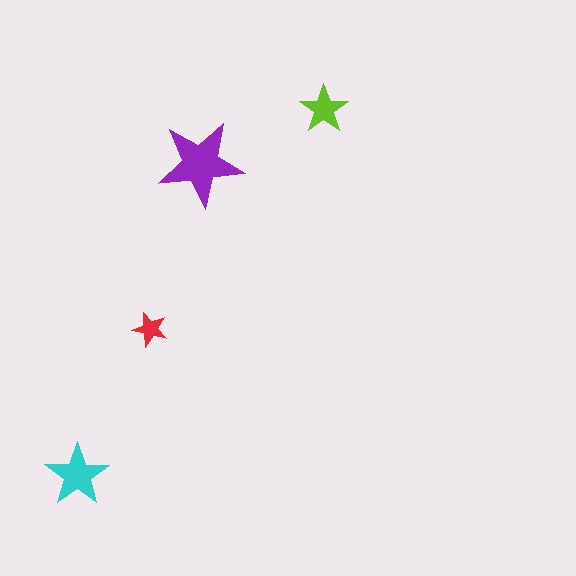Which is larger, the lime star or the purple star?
The purple one.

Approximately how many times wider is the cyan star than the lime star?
About 1.5 times wider.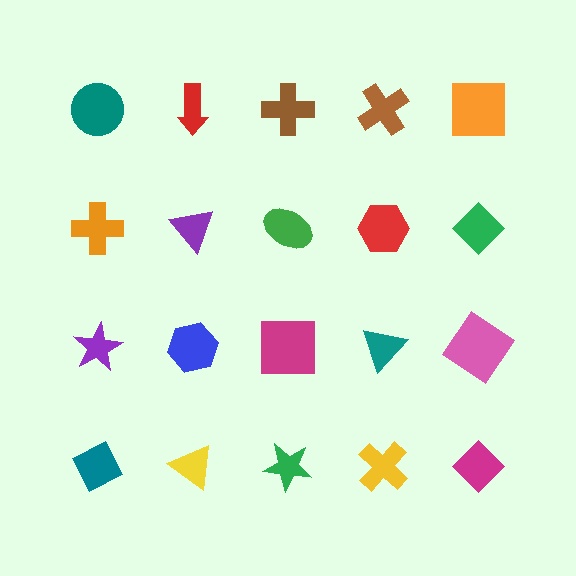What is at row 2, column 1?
An orange cross.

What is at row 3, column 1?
A purple star.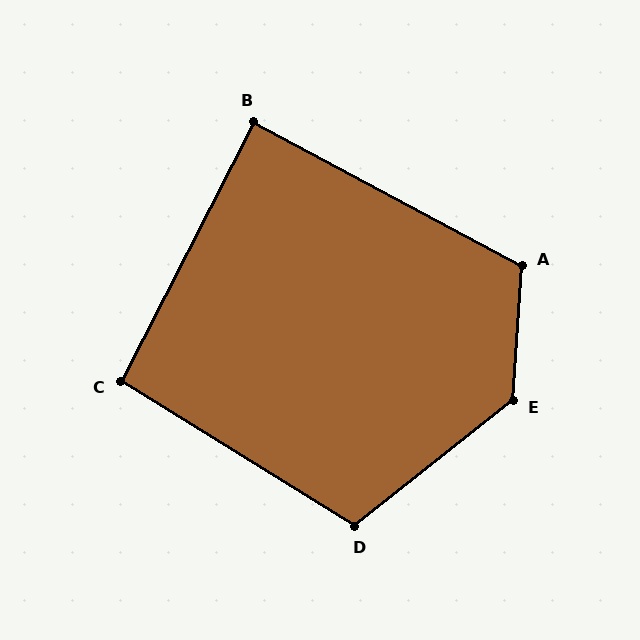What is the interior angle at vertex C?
Approximately 94 degrees (approximately right).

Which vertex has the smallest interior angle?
B, at approximately 89 degrees.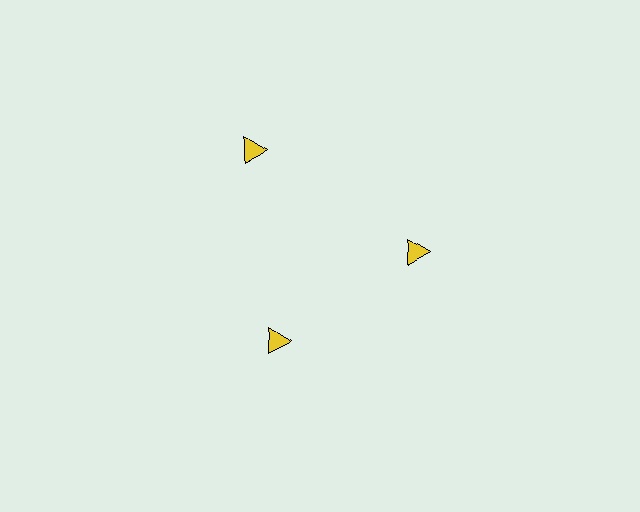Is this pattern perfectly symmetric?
No. The 3 yellow triangles are arranged in a ring, but one element near the 11 o'clock position is pushed outward from the center, breaking the 3-fold rotational symmetry.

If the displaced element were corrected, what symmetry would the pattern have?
It would have 3-fold rotational symmetry — the pattern would map onto itself every 120 degrees.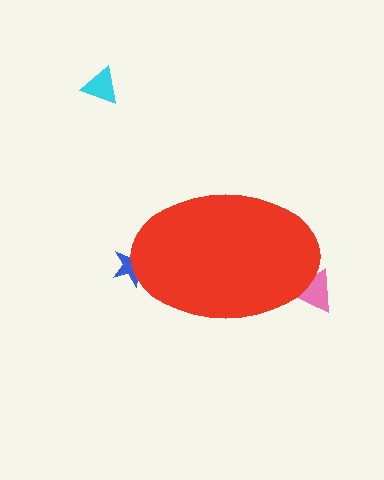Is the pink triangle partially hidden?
Yes, the pink triangle is partially hidden behind the red ellipse.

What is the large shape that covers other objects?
A red ellipse.